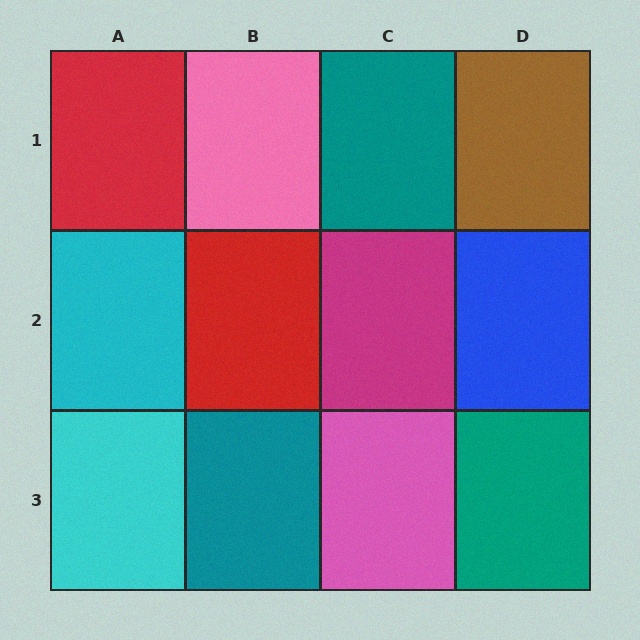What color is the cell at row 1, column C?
Teal.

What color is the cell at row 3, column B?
Teal.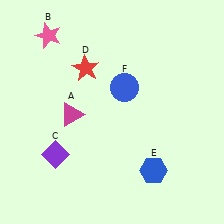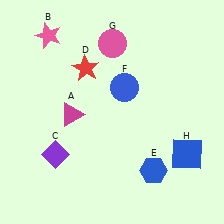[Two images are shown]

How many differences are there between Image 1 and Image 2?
There are 2 differences between the two images.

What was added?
A pink circle (G), a blue square (H) were added in Image 2.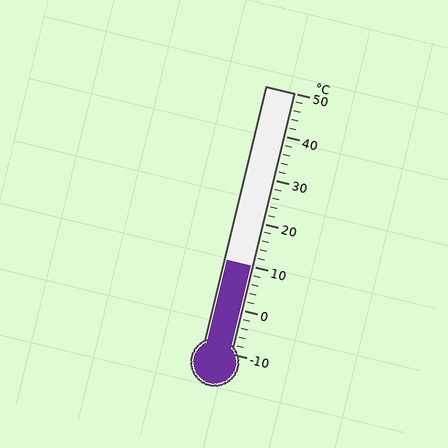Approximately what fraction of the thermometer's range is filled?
The thermometer is filled to approximately 35% of its range.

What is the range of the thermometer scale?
The thermometer scale ranges from -10°C to 50°C.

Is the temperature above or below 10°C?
The temperature is at 10°C.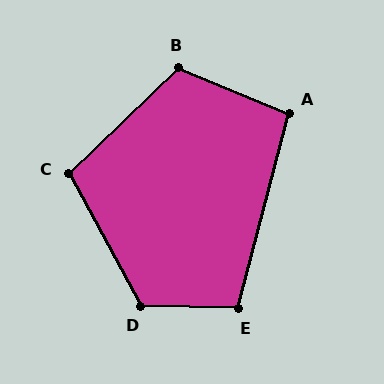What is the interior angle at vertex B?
Approximately 114 degrees (obtuse).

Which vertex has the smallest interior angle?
A, at approximately 98 degrees.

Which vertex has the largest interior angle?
D, at approximately 120 degrees.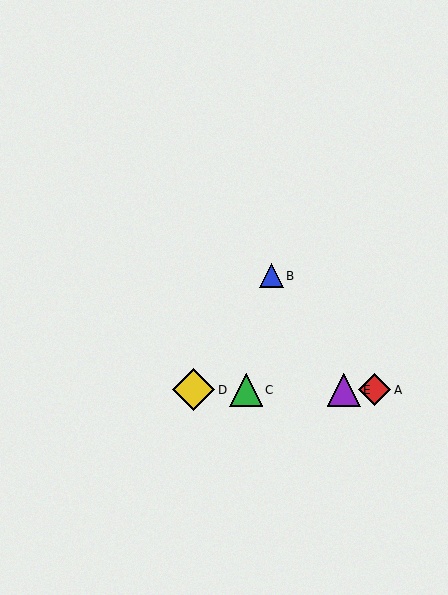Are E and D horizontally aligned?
Yes, both are at y≈390.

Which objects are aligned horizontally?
Objects A, C, D, E are aligned horizontally.